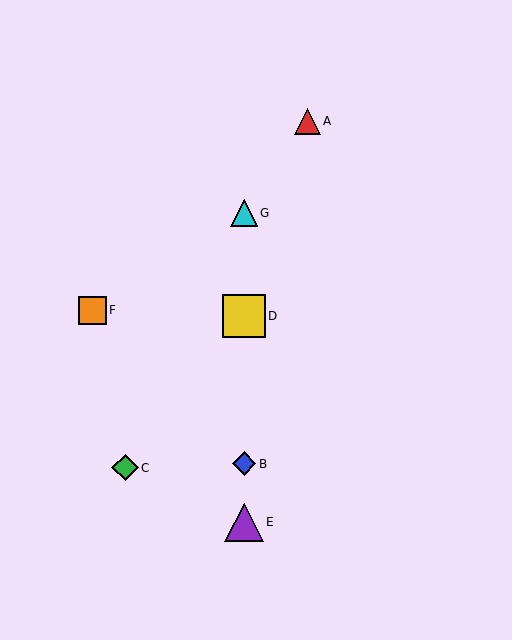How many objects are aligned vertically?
4 objects (B, D, E, G) are aligned vertically.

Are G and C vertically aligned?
No, G is at x≈244 and C is at x≈125.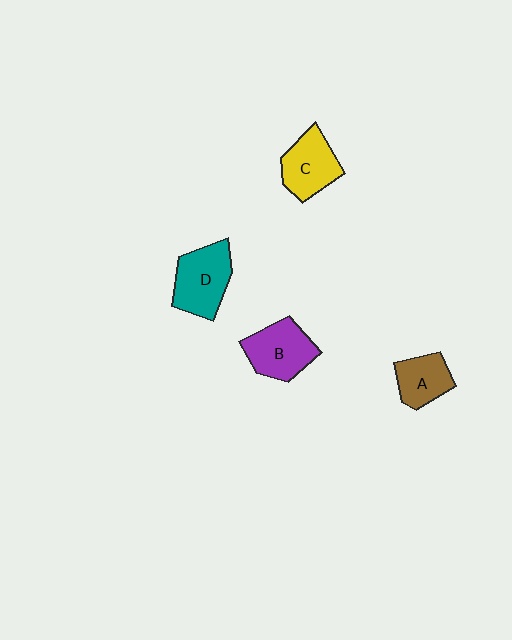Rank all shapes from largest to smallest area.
From largest to smallest: D (teal), B (purple), C (yellow), A (brown).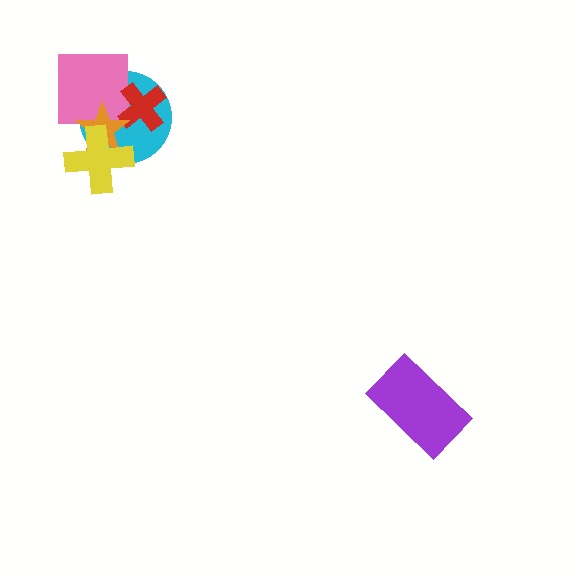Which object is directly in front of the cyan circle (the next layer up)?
The pink square is directly in front of the cyan circle.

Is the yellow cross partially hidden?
No, no other shape covers it.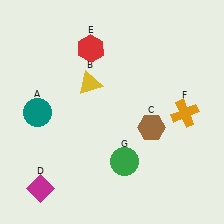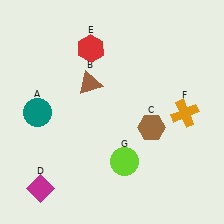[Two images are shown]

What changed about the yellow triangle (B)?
In Image 1, B is yellow. In Image 2, it changed to brown.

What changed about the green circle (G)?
In Image 1, G is green. In Image 2, it changed to lime.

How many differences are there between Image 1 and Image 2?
There are 2 differences between the two images.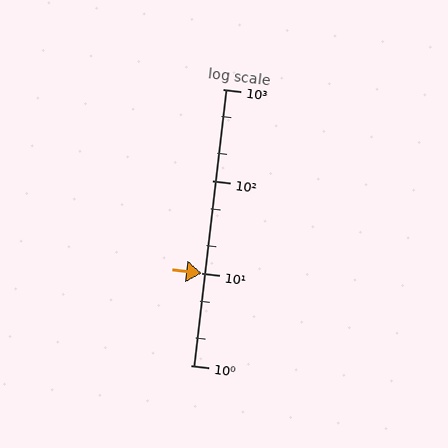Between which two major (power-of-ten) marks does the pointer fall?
The pointer is between 10 and 100.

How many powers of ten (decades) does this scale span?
The scale spans 3 decades, from 1 to 1000.